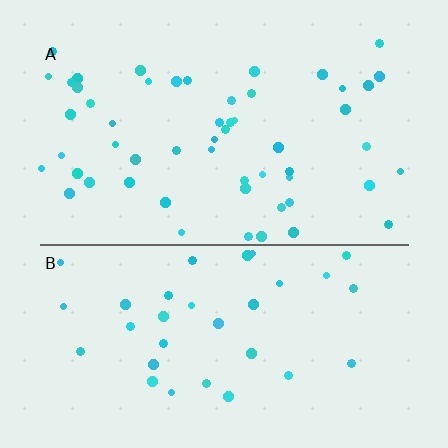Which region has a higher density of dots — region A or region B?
A (the top).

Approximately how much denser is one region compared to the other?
Approximately 1.6× — region A over region B.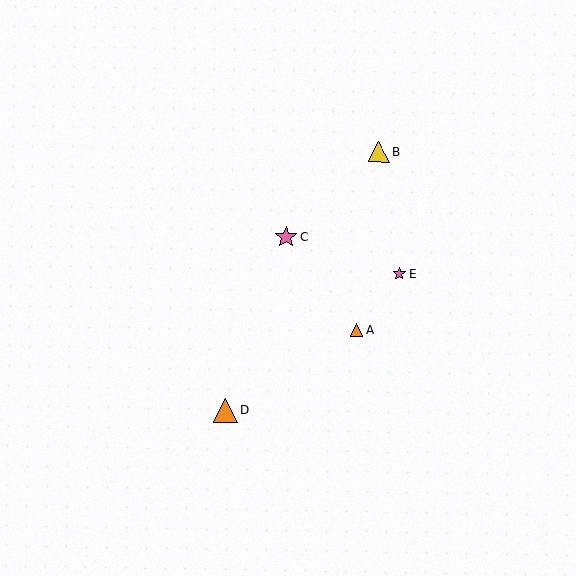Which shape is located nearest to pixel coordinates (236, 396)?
The orange triangle (labeled D) at (225, 410) is nearest to that location.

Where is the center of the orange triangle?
The center of the orange triangle is at (357, 330).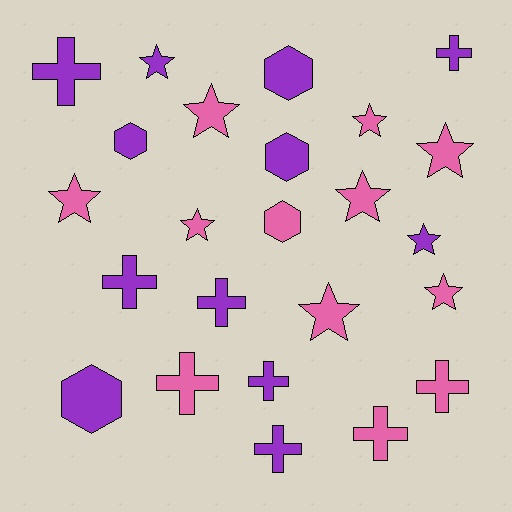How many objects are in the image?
There are 24 objects.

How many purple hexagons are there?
There are 4 purple hexagons.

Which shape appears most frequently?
Star, with 10 objects.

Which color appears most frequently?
Pink, with 12 objects.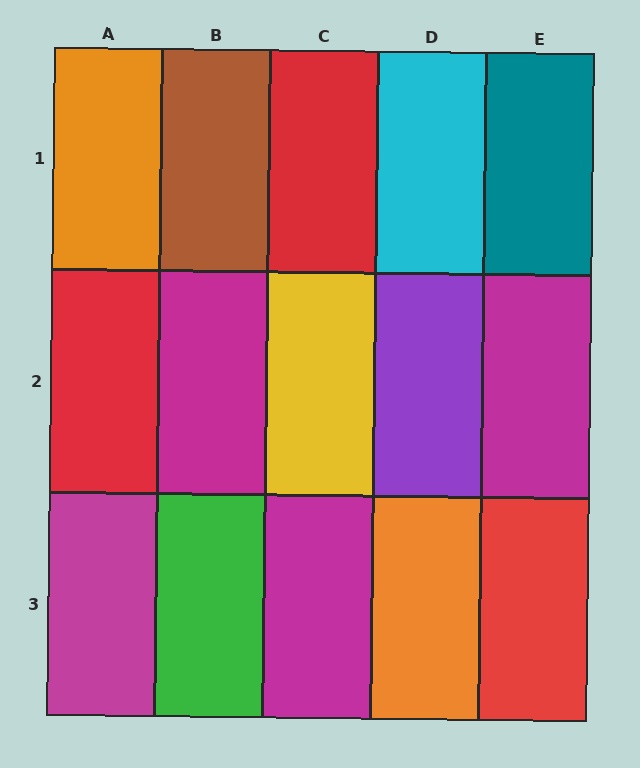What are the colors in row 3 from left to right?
Magenta, green, magenta, orange, red.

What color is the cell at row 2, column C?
Yellow.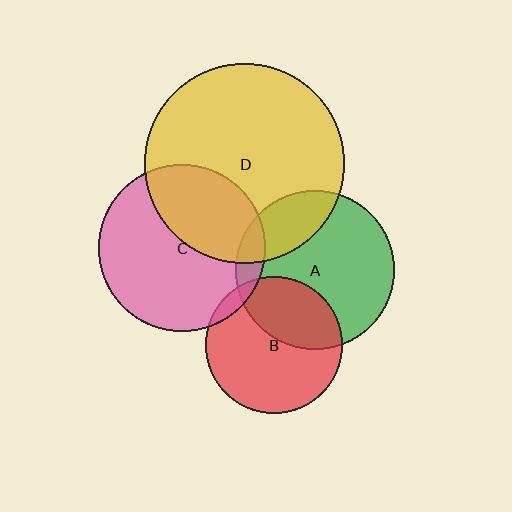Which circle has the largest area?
Circle D (yellow).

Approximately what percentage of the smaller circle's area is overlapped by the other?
Approximately 10%.